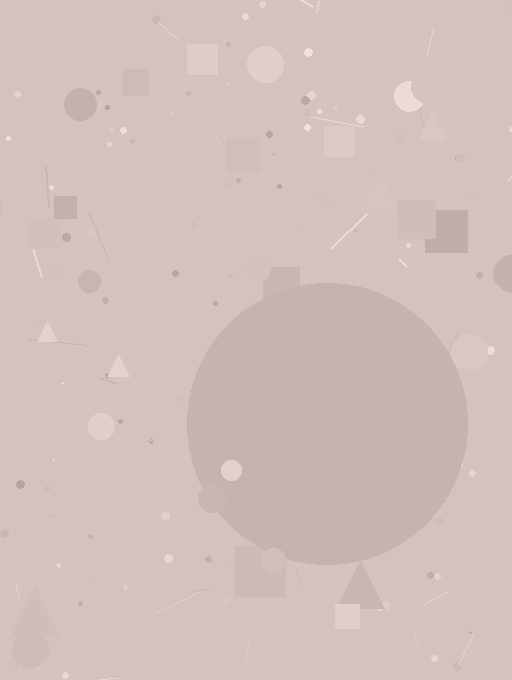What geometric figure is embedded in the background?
A circle is embedded in the background.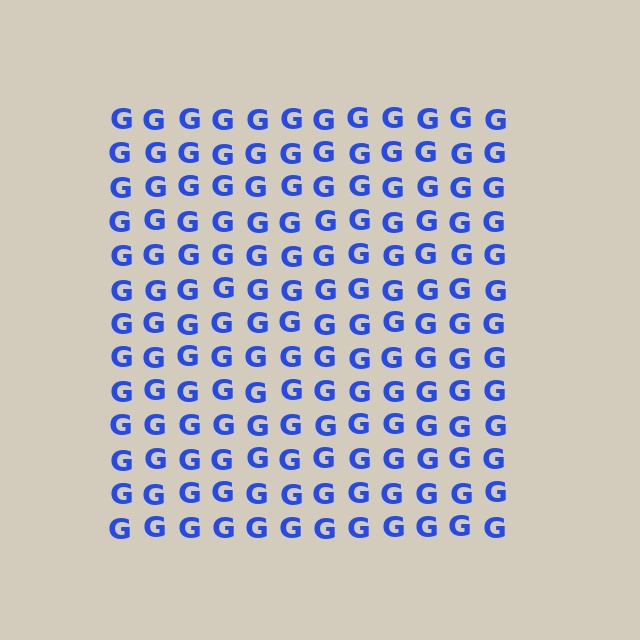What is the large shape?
The large shape is a square.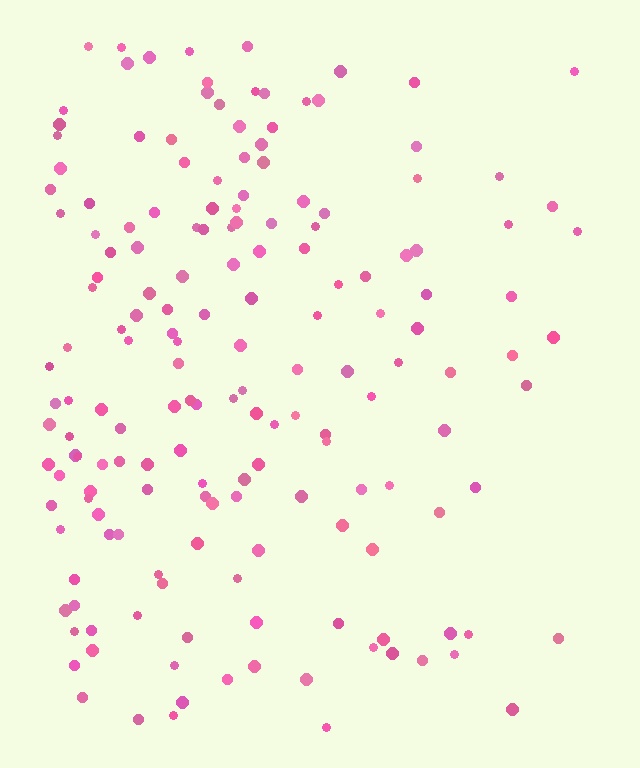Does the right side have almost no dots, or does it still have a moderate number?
Still a moderate number, just noticeably fewer than the left.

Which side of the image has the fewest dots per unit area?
The right.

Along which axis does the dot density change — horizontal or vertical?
Horizontal.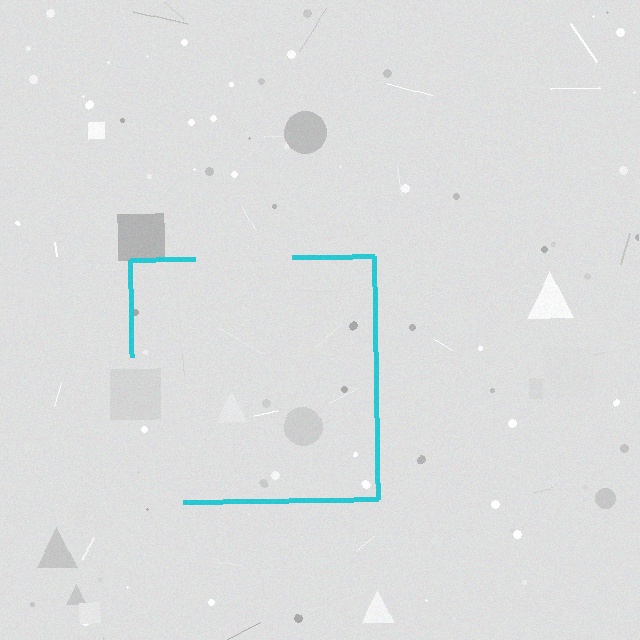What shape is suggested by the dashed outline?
The dashed outline suggests a square.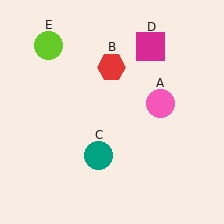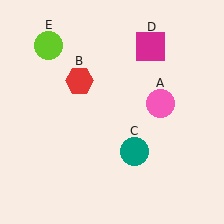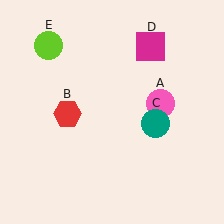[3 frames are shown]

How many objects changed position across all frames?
2 objects changed position: red hexagon (object B), teal circle (object C).